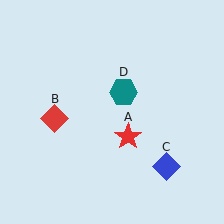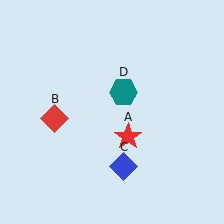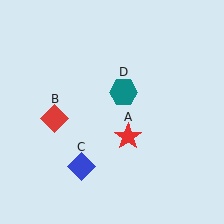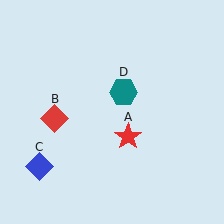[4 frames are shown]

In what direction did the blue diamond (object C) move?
The blue diamond (object C) moved left.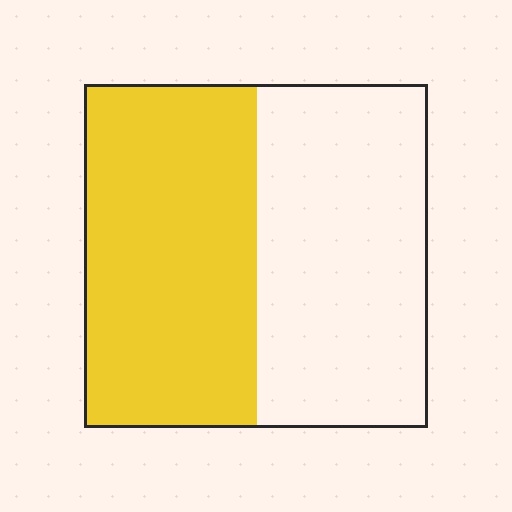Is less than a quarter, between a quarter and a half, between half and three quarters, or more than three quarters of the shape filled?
Between half and three quarters.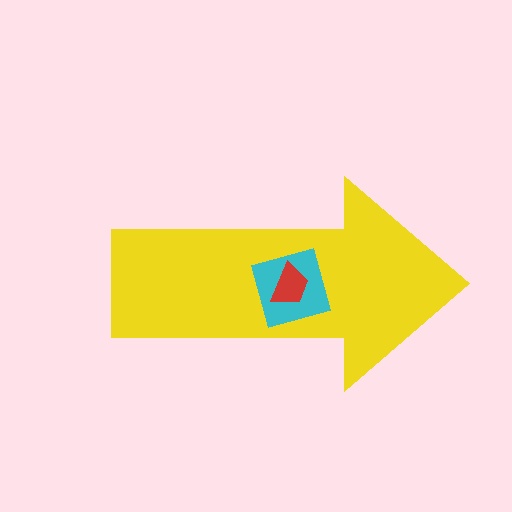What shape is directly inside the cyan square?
The red trapezoid.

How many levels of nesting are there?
3.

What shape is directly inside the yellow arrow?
The cyan square.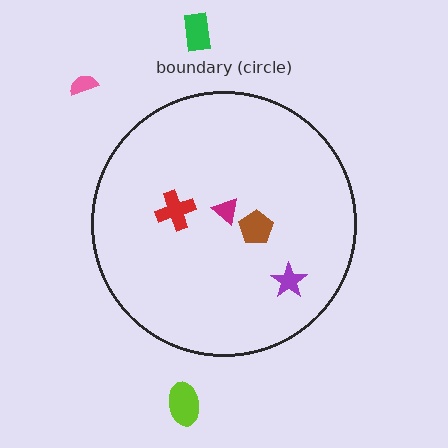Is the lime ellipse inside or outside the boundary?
Outside.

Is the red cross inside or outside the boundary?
Inside.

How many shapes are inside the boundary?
4 inside, 3 outside.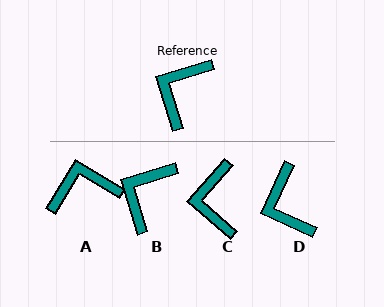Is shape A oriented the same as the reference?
No, it is off by about 48 degrees.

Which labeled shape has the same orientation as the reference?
B.